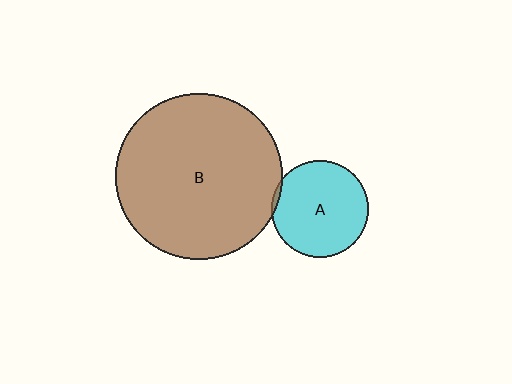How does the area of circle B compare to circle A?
Approximately 3.0 times.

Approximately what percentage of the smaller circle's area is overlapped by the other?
Approximately 5%.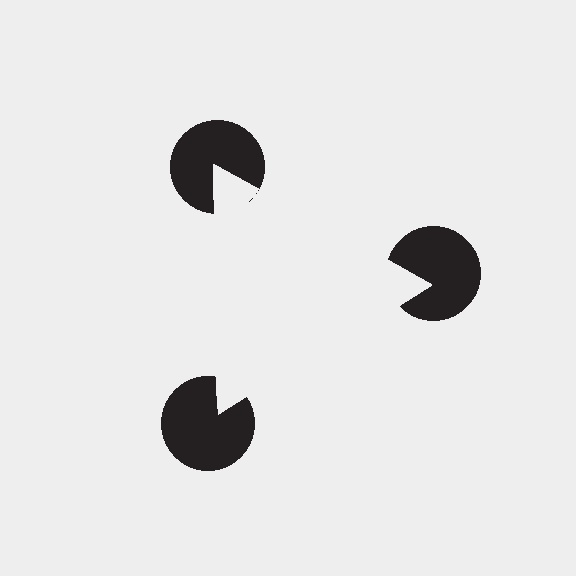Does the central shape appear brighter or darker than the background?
It typically appears slightly brighter than the background, even though no actual brightness change is drawn.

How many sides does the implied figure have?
3 sides.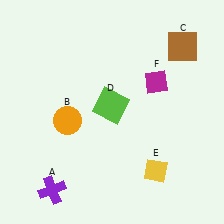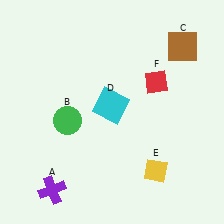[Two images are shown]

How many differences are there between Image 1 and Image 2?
There are 3 differences between the two images.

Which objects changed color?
B changed from orange to green. D changed from lime to cyan. F changed from magenta to red.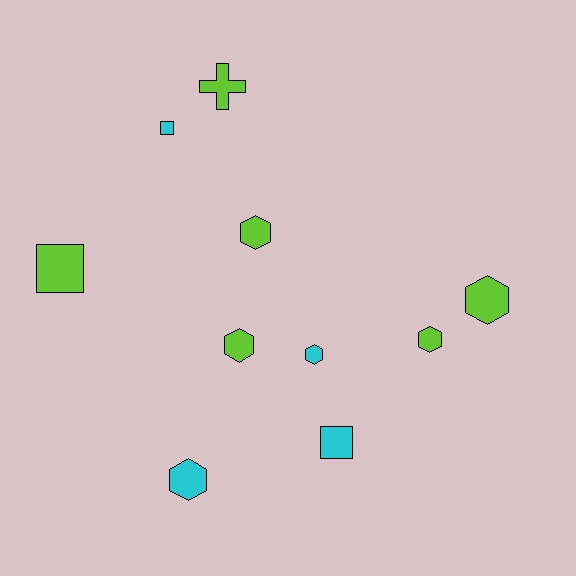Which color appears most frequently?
Lime, with 6 objects.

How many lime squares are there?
There is 1 lime square.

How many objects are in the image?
There are 10 objects.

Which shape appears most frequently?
Hexagon, with 6 objects.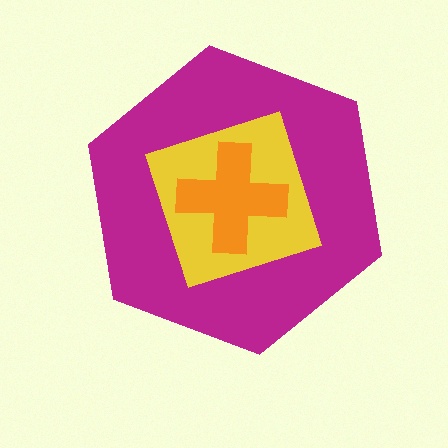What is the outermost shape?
The magenta hexagon.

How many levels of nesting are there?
3.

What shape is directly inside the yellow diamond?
The orange cross.